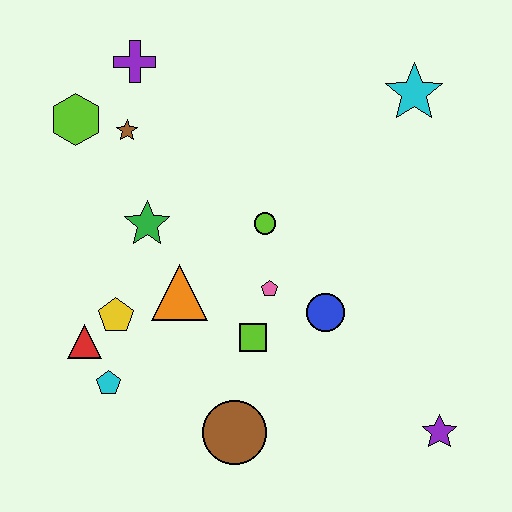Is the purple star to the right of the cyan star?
Yes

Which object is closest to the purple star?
The blue circle is closest to the purple star.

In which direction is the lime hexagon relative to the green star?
The lime hexagon is above the green star.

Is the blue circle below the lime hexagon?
Yes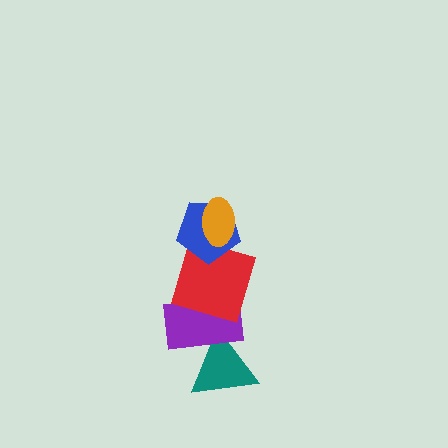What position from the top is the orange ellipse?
The orange ellipse is 1st from the top.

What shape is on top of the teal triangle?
The purple rectangle is on top of the teal triangle.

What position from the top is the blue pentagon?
The blue pentagon is 2nd from the top.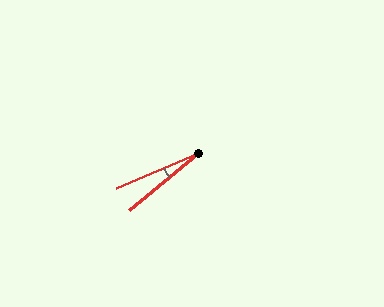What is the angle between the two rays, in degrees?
Approximately 16 degrees.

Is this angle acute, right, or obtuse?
It is acute.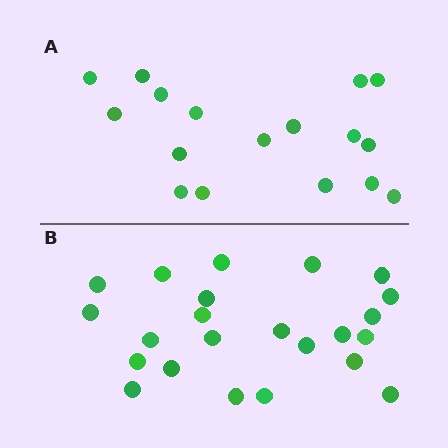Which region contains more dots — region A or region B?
Region B (the bottom region) has more dots.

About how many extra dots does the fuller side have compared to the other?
Region B has about 6 more dots than region A.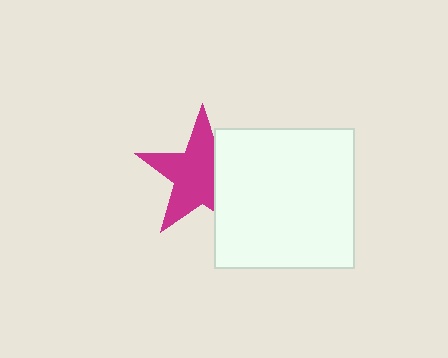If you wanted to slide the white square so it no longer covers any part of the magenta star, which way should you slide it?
Slide it right — that is the most direct way to separate the two shapes.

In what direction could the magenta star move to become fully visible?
The magenta star could move left. That would shift it out from behind the white square entirely.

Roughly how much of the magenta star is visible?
Most of it is visible (roughly 67%).